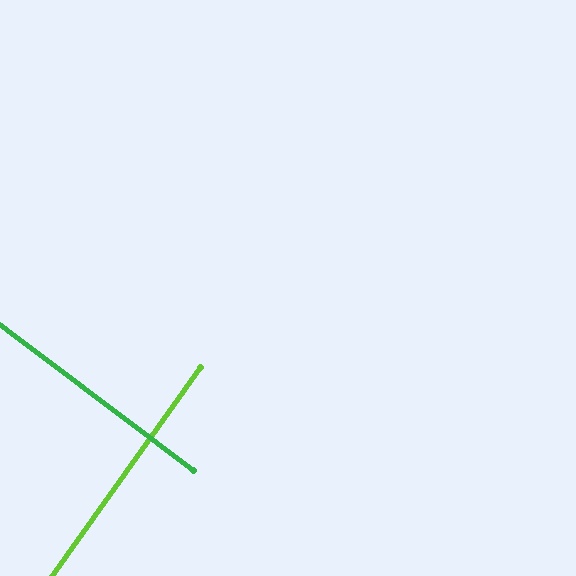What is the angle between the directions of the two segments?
Approximately 89 degrees.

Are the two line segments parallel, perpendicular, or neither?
Perpendicular — they meet at approximately 89°.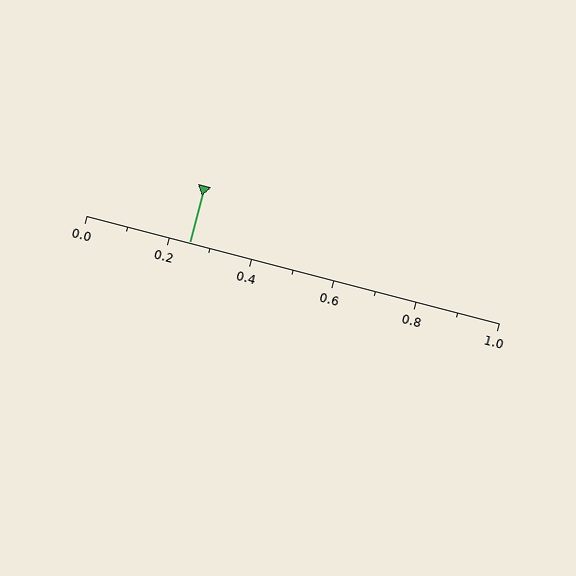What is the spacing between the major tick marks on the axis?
The major ticks are spaced 0.2 apart.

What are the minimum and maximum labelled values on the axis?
The axis runs from 0.0 to 1.0.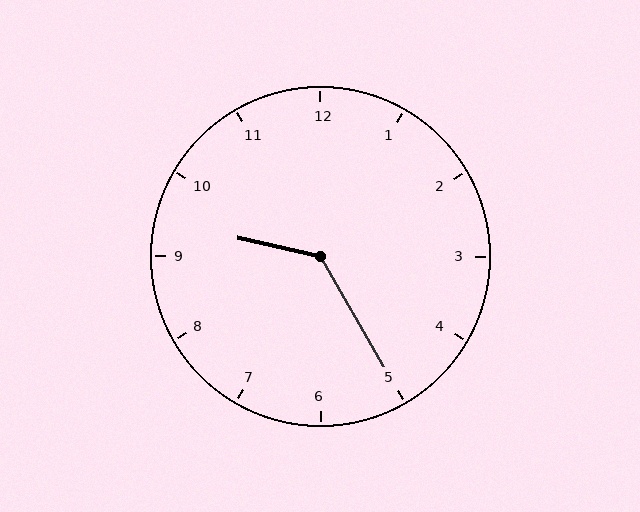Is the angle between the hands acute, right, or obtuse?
It is obtuse.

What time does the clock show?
9:25.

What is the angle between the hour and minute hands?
Approximately 132 degrees.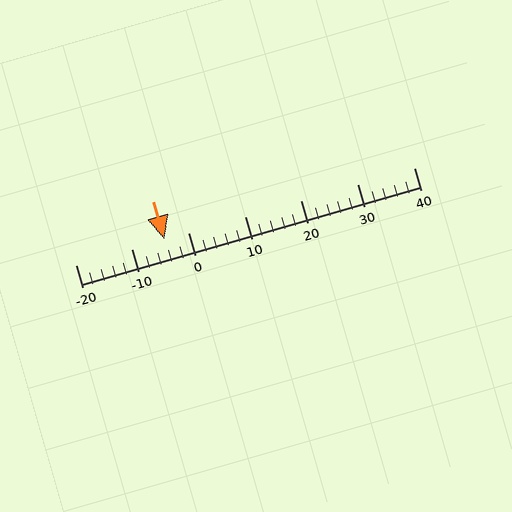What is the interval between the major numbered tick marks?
The major tick marks are spaced 10 units apart.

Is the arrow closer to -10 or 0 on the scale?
The arrow is closer to 0.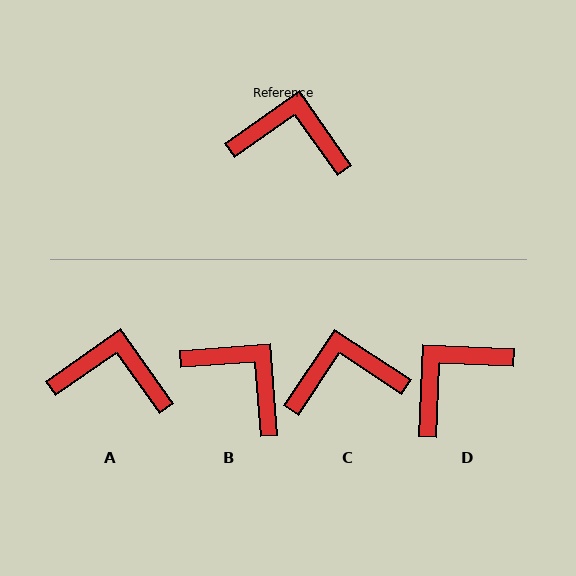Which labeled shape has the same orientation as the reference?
A.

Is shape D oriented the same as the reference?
No, it is off by about 52 degrees.